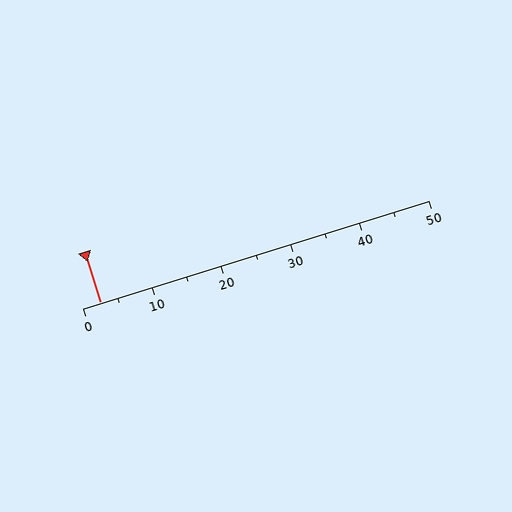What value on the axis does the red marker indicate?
The marker indicates approximately 2.5.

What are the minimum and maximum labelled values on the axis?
The axis runs from 0 to 50.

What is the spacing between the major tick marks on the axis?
The major ticks are spaced 10 apart.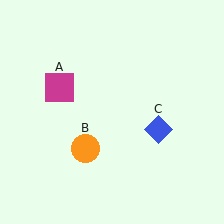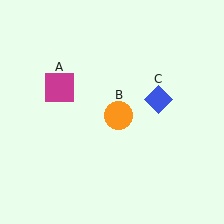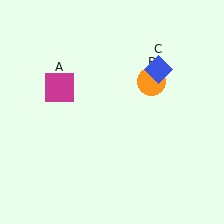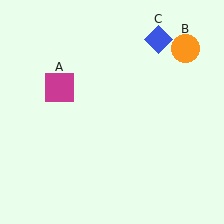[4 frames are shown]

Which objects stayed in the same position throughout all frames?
Magenta square (object A) remained stationary.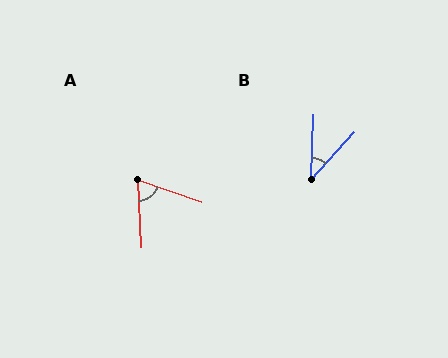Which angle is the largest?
A, at approximately 68 degrees.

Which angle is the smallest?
B, at approximately 39 degrees.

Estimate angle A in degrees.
Approximately 68 degrees.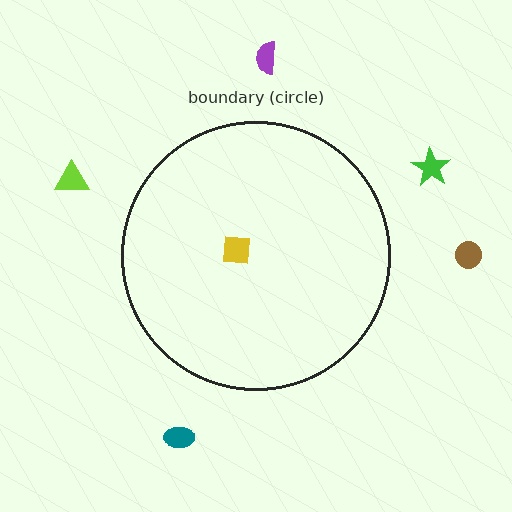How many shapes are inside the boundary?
1 inside, 5 outside.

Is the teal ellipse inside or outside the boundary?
Outside.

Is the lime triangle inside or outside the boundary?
Outside.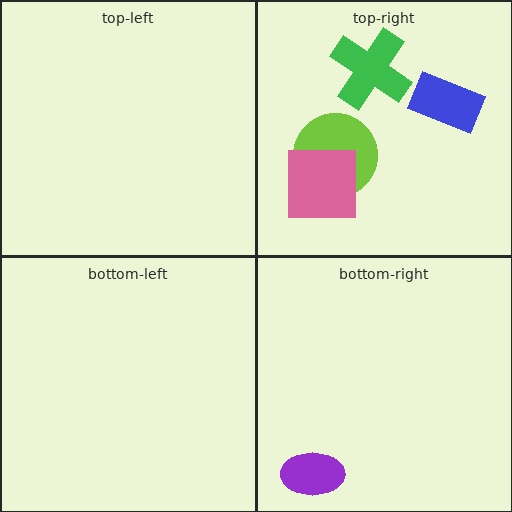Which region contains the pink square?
The top-right region.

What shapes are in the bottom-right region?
The purple ellipse.